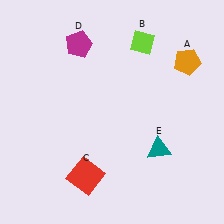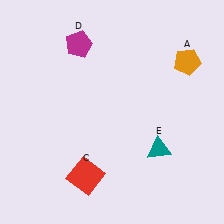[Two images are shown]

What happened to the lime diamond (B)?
The lime diamond (B) was removed in Image 2. It was in the top-right area of Image 1.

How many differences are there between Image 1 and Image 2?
There is 1 difference between the two images.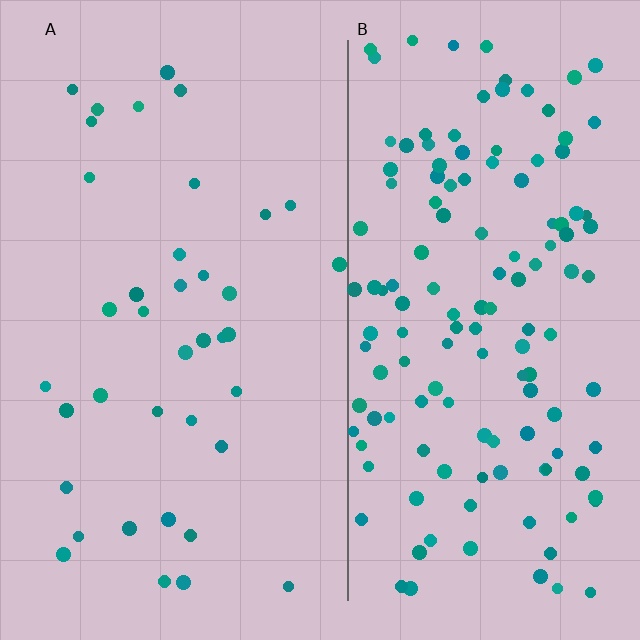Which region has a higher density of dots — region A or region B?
B (the right).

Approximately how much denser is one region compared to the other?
Approximately 3.6× — region B over region A.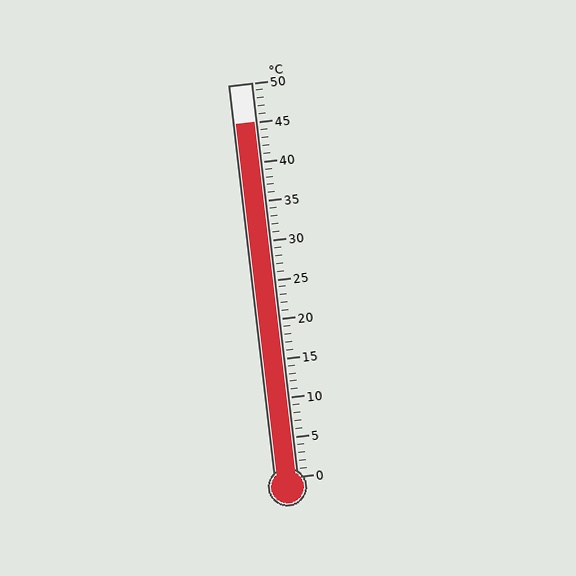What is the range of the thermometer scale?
The thermometer scale ranges from 0°C to 50°C.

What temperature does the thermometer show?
The thermometer shows approximately 45°C.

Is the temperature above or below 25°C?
The temperature is above 25°C.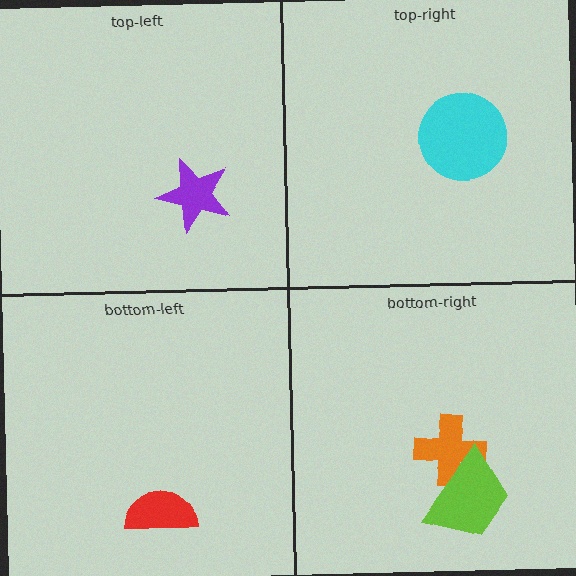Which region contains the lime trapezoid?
The bottom-right region.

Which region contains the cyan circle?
The top-right region.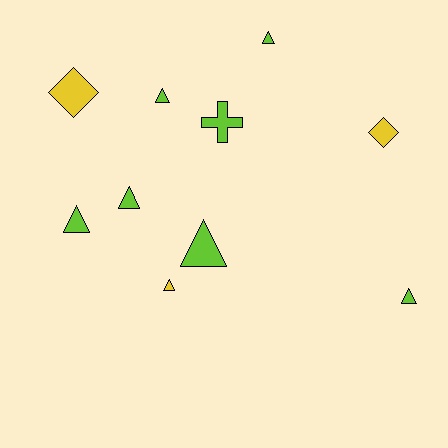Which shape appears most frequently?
Triangle, with 7 objects.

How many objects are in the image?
There are 10 objects.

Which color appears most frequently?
Lime, with 7 objects.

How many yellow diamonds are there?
There are 2 yellow diamonds.